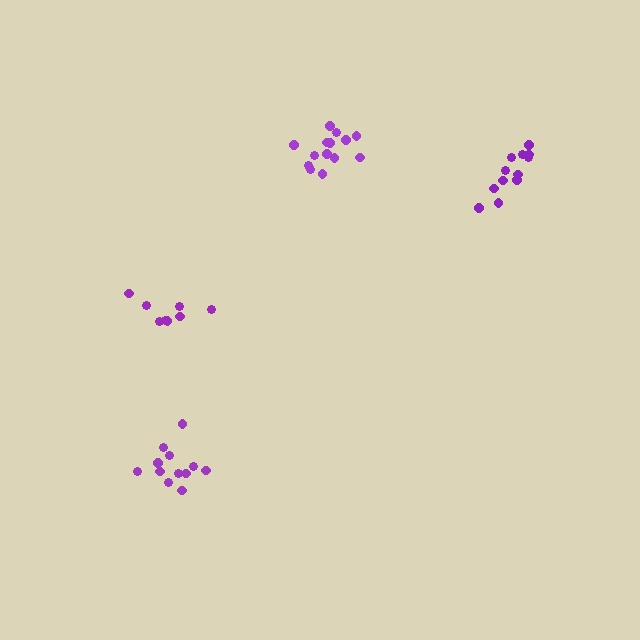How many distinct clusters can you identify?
There are 4 distinct clusters.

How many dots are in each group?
Group 1: 12 dots, Group 2: 14 dots, Group 3: 8 dots, Group 4: 12 dots (46 total).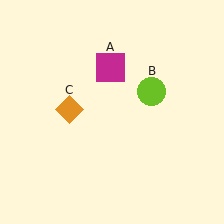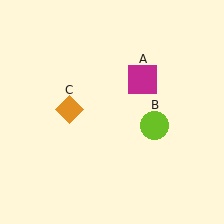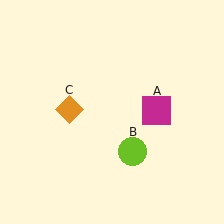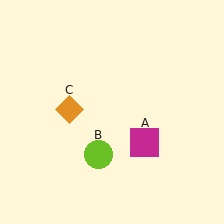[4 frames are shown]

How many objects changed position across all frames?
2 objects changed position: magenta square (object A), lime circle (object B).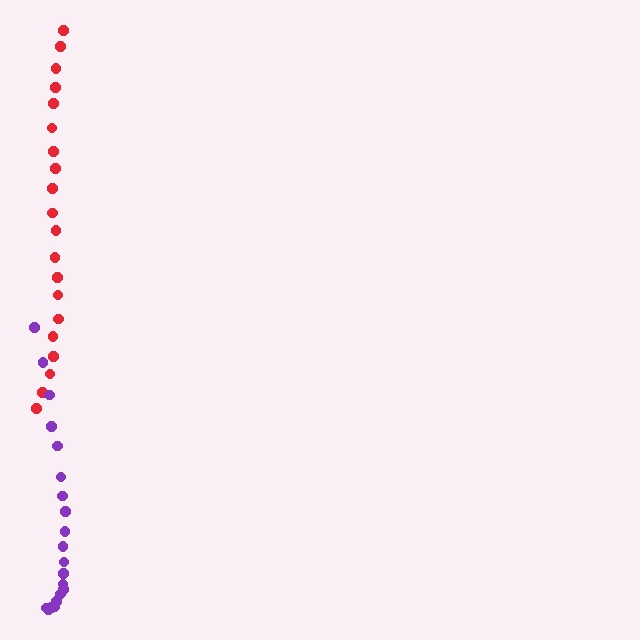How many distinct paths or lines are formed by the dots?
There are 2 distinct paths.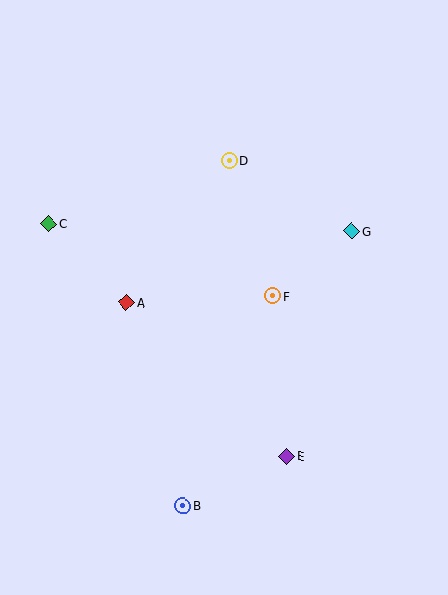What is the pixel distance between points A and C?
The distance between A and C is 111 pixels.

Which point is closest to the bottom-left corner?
Point B is closest to the bottom-left corner.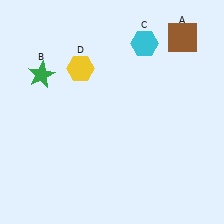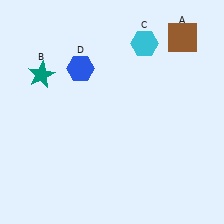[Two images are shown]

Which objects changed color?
B changed from green to teal. D changed from yellow to blue.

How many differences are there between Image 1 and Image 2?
There are 2 differences between the two images.